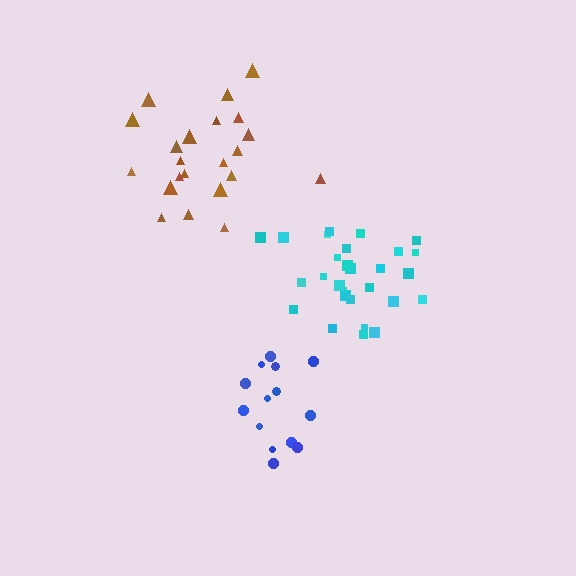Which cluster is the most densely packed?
Blue.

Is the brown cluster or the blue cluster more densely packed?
Blue.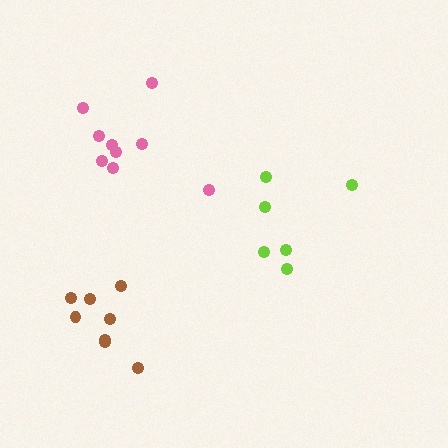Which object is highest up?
The pink cluster is topmost.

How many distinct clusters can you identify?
There are 3 distinct clusters.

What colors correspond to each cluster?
The clusters are colored: lime, brown, pink.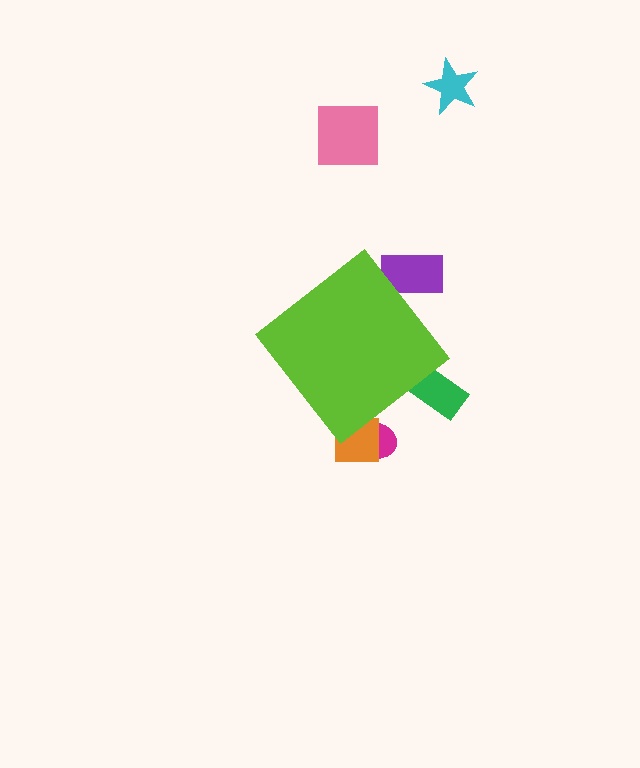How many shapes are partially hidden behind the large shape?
4 shapes are partially hidden.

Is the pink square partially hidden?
No, the pink square is fully visible.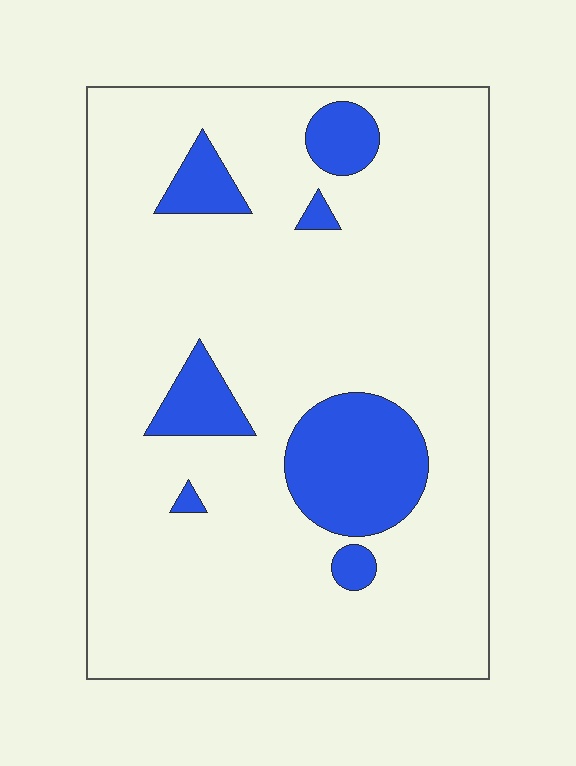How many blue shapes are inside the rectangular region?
7.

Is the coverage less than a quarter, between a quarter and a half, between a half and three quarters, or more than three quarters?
Less than a quarter.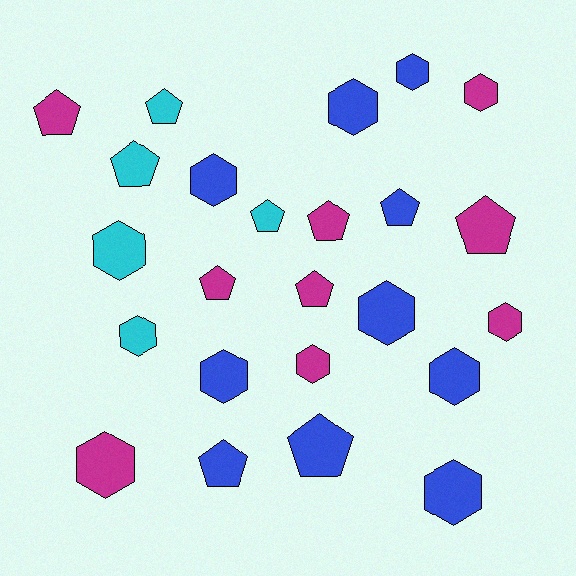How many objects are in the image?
There are 24 objects.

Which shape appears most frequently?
Hexagon, with 13 objects.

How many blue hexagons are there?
There are 7 blue hexagons.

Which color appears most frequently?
Blue, with 10 objects.